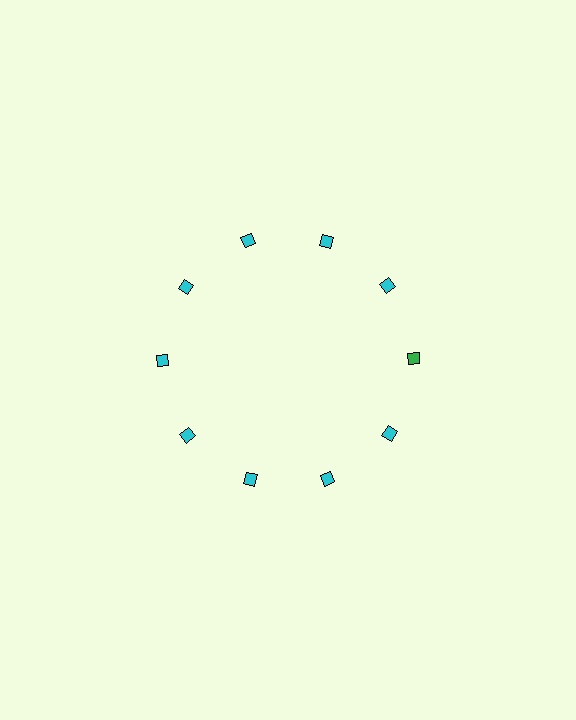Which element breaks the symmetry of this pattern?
The green diamond at roughly the 3 o'clock position breaks the symmetry. All other shapes are cyan diamonds.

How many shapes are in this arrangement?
There are 10 shapes arranged in a ring pattern.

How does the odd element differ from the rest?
It has a different color: green instead of cyan.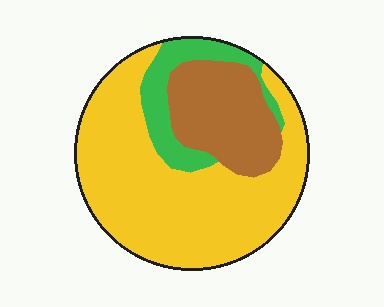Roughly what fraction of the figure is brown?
Brown covers 23% of the figure.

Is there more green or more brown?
Brown.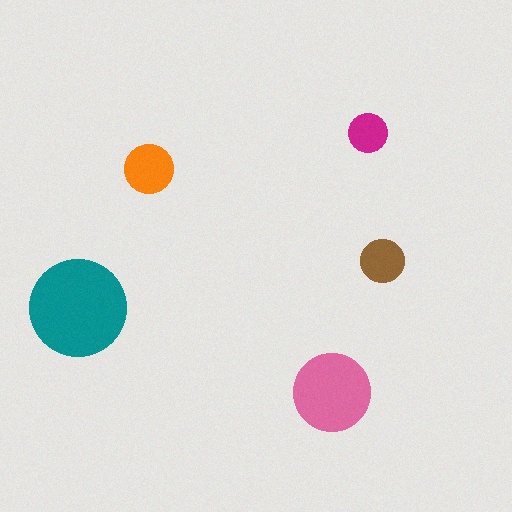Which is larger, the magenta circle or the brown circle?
The brown one.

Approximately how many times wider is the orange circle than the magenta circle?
About 1.5 times wider.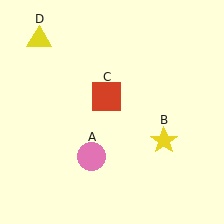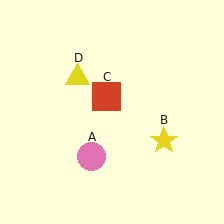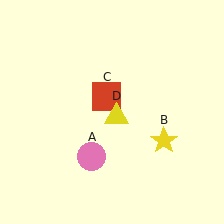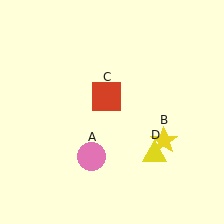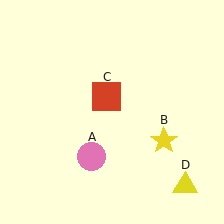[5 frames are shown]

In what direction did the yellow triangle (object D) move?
The yellow triangle (object D) moved down and to the right.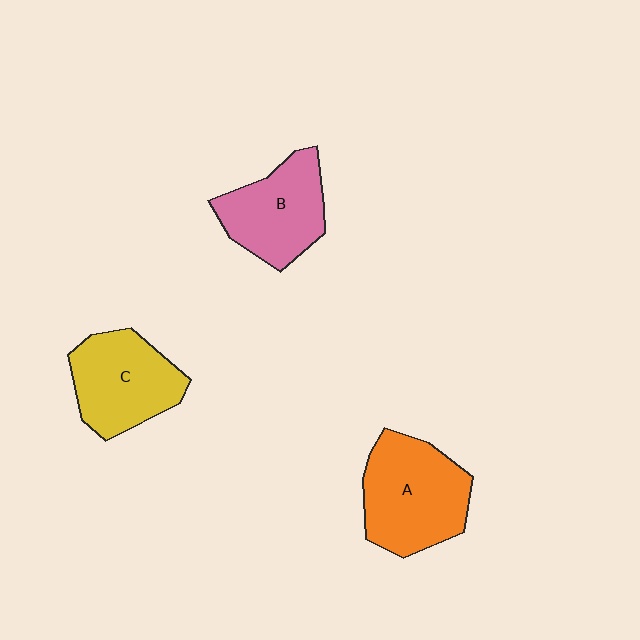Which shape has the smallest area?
Shape B (pink).